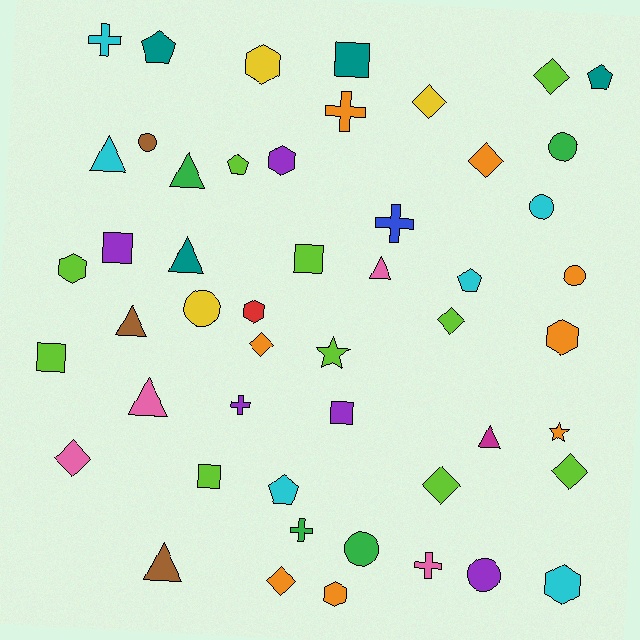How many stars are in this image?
There are 2 stars.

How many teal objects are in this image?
There are 4 teal objects.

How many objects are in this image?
There are 50 objects.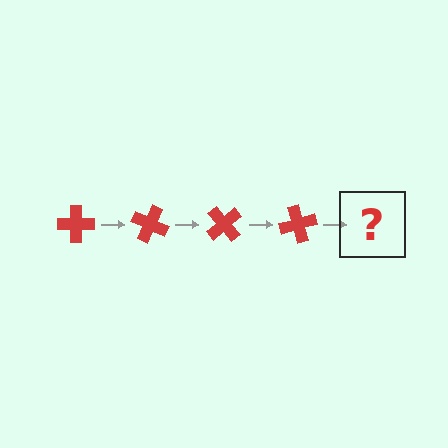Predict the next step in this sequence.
The next step is a red cross rotated 100 degrees.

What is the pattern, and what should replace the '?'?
The pattern is that the cross rotates 25 degrees each step. The '?' should be a red cross rotated 100 degrees.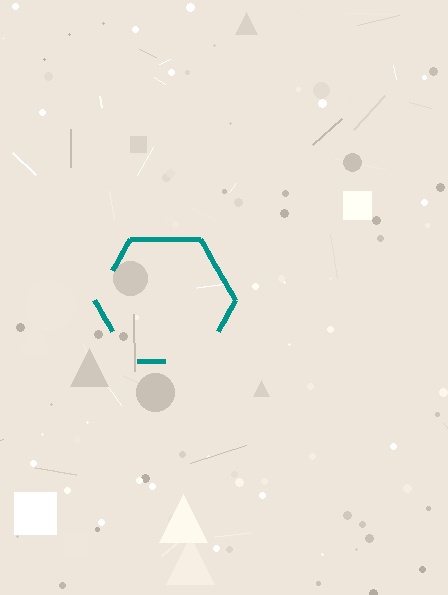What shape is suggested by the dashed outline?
The dashed outline suggests a hexagon.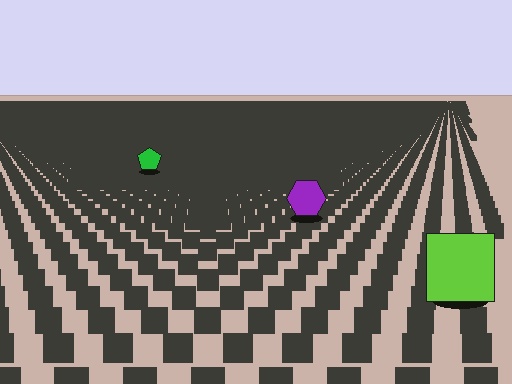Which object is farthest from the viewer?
The green pentagon is farthest from the viewer. It appears smaller and the ground texture around it is denser.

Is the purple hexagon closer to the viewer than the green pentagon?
Yes. The purple hexagon is closer — you can tell from the texture gradient: the ground texture is coarser near it.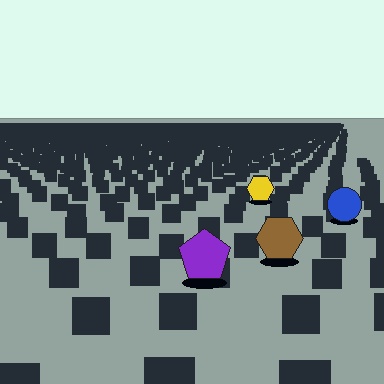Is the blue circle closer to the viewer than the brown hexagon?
No. The brown hexagon is closer — you can tell from the texture gradient: the ground texture is coarser near it.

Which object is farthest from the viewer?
The yellow hexagon is farthest from the viewer. It appears smaller and the ground texture around it is denser.